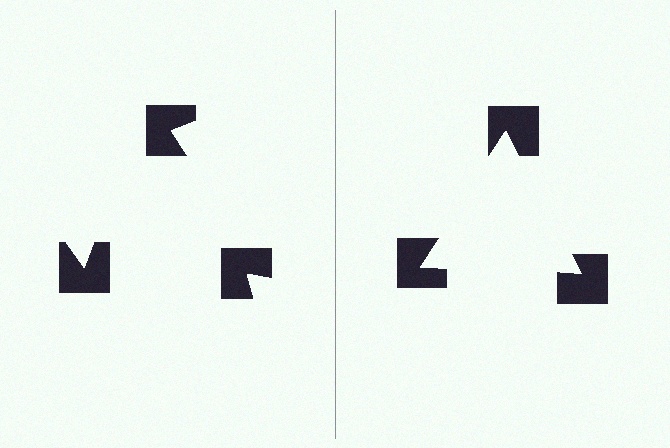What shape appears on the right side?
An illusory triangle.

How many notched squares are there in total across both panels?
6 — 3 on each side.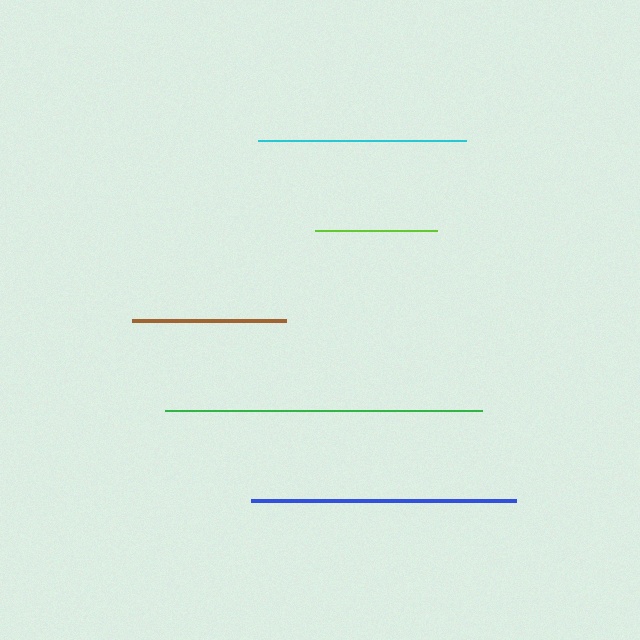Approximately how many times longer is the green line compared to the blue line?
The green line is approximately 1.2 times the length of the blue line.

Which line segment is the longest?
The green line is the longest at approximately 316 pixels.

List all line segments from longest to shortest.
From longest to shortest: green, blue, cyan, brown, lime.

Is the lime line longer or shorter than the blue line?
The blue line is longer than the lime line.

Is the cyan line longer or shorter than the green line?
The green line is longer than the cyan line.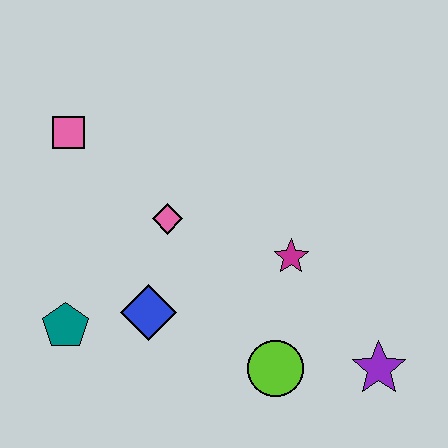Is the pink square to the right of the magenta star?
No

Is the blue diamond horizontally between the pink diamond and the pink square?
Yes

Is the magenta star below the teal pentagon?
No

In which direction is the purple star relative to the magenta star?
The purple star is below the magenta star.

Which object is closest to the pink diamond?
The blue diamond is closest to the pink diamond.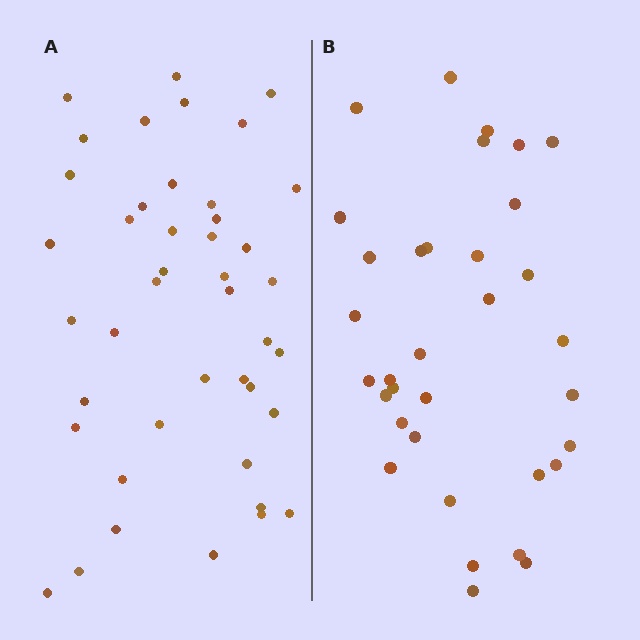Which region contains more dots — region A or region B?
Region A (the left region) has more dots.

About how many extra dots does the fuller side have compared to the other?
Region A has roughly 8 or so more dots than region B.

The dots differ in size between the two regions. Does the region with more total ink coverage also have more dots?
No. Region B has more total ink coverage because its dots are larger, but region A actually contains more individual dots. Total area can be misleading — the number of items is what matters here.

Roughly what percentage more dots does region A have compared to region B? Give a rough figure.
About 25% more.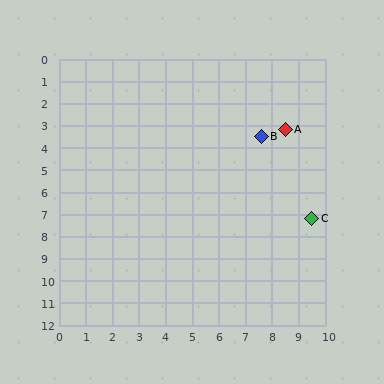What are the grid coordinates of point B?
Point B is at approximately (7.6, 3.5).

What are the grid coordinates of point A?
Point A is at approximately (8.5, 3.2).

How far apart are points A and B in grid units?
Points A and B are about 0.9 grid units apart.